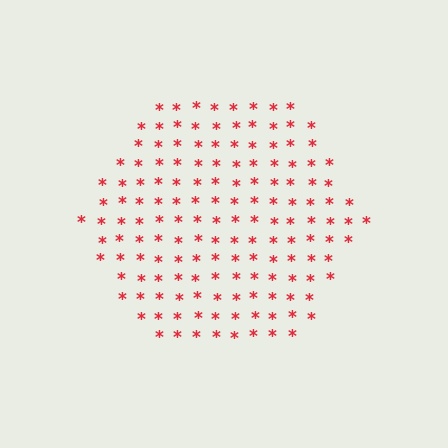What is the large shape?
The large shape is a hexagon.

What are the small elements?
The small elements are asterisks.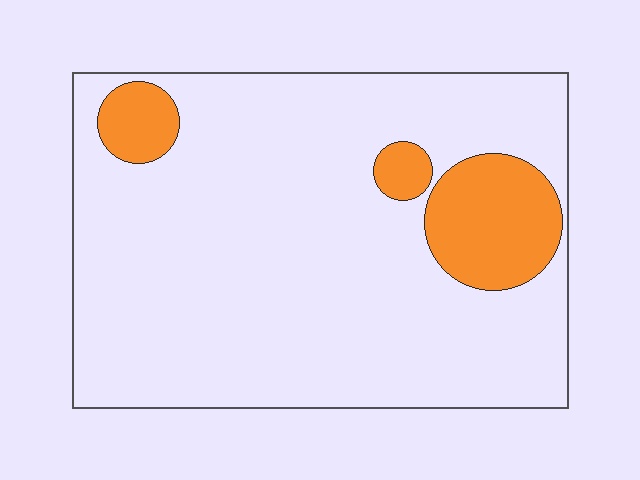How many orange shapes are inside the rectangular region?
3.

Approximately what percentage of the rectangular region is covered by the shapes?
Approximately 15%.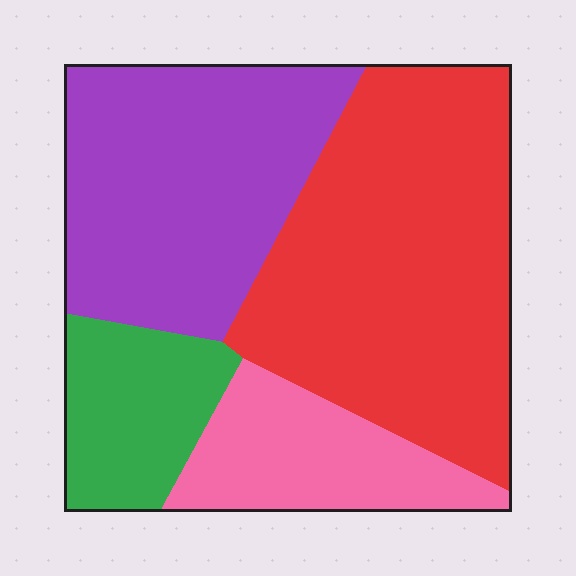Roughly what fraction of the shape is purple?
Purple covers about 30% of the shape.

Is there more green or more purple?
Purple.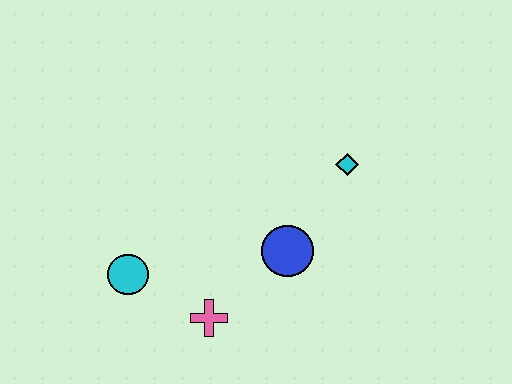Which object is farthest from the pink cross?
The cyan diamond is farthest from the pink cross.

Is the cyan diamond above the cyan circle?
Yes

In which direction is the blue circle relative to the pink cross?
The blue circle is to the right of the pink cross.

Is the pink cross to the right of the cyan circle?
Yes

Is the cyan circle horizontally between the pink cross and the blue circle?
No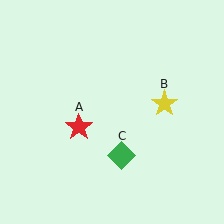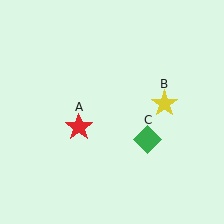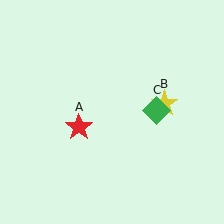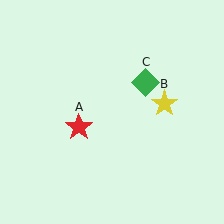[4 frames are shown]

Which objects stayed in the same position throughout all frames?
Red star (object A) and yellow star (object B) remained stationary.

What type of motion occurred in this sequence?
The green diamond (object C) rotated counterclockwise around the center of the scene.